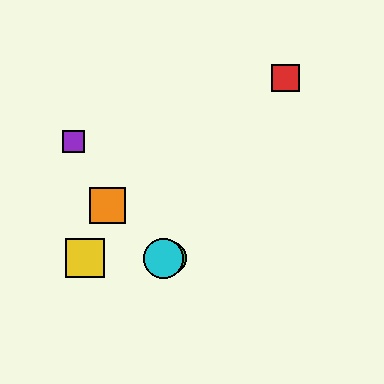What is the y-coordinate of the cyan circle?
The cyan circle is at y≈258.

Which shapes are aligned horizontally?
The blue circle, the green circle, the yellow square, the cyan circle are aligned horizontally.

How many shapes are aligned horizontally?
4 shapes (the blue circle, the green circle, the yellow square, the cyan circle) are aligned horizontally.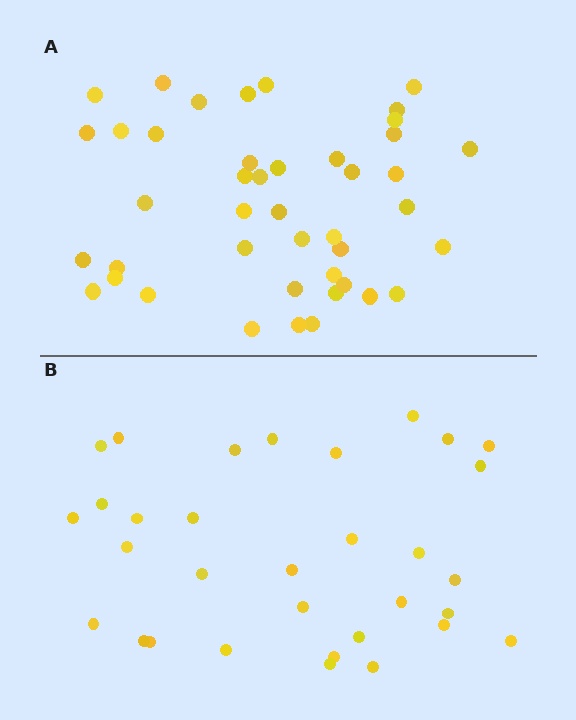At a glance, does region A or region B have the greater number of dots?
Region A (the top region) has more dots.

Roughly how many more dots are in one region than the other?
Region A has roughly 12 or so more dots than region B.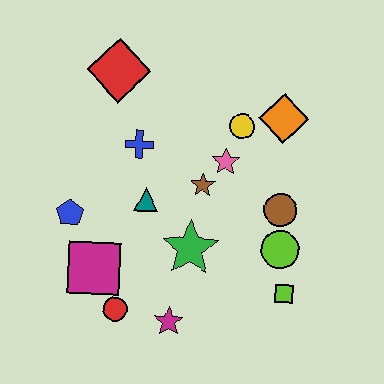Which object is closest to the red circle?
The magenta square is closest to the red circle.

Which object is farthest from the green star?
The red diamond is farthest from the green star.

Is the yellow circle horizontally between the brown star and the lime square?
Yes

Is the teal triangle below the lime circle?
No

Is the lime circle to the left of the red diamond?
No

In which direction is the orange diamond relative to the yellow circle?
The orange diamond is to the right of the yellow circle.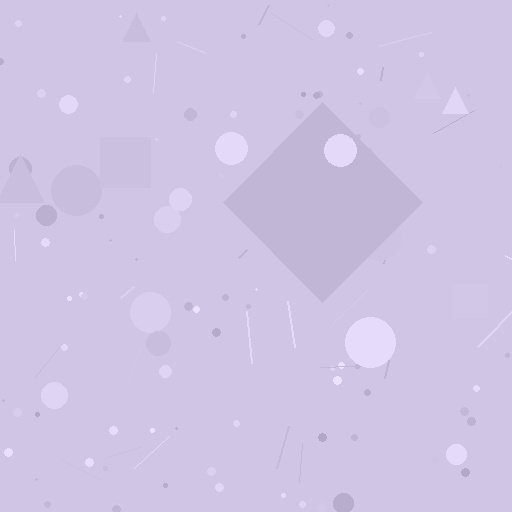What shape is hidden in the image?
A diamond is hidden in the image.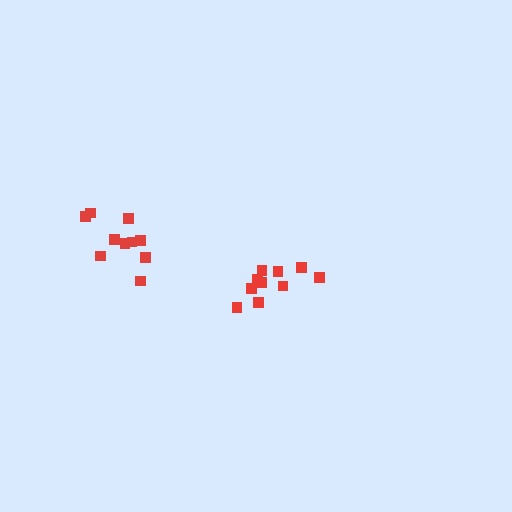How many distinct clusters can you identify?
There are 2 distinct clusters.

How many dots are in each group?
Group 1: 10 dots, Group 2: 10 dots (20 total).